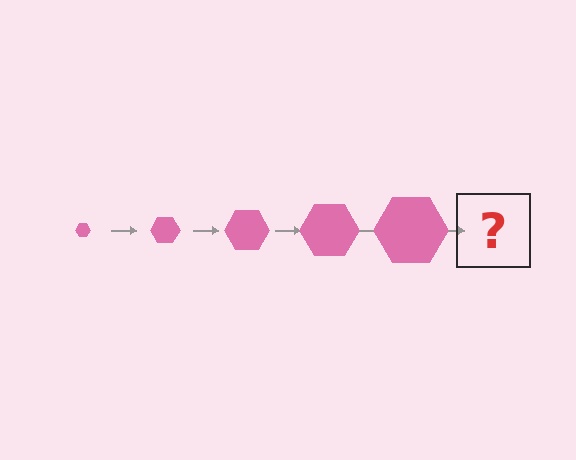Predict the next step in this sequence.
The next step is a pink hexagon, larger than the previous one.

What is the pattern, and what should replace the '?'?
The pattern is that the hexagon gets progressively larger each step. The '?' should be a pink hexagon, larger than the previous one.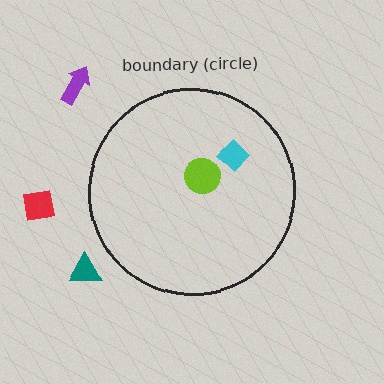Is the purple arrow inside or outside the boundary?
Outside.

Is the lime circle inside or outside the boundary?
Inside.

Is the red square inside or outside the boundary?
Outside.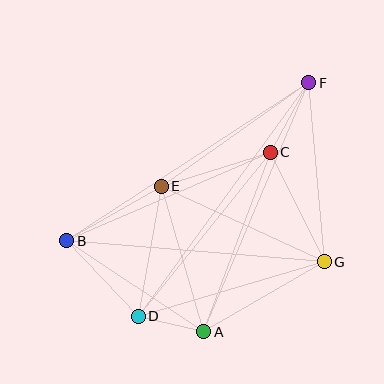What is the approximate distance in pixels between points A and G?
The distance between A and G is approximately 139 pixels.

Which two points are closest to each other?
Points A and D are closest to each other.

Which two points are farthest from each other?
Points B and F are farthest from each other.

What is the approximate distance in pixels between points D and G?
The distance between D and G is approximately 193 pixels.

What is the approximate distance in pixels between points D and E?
The distance between D and E is approximately 132 pixels.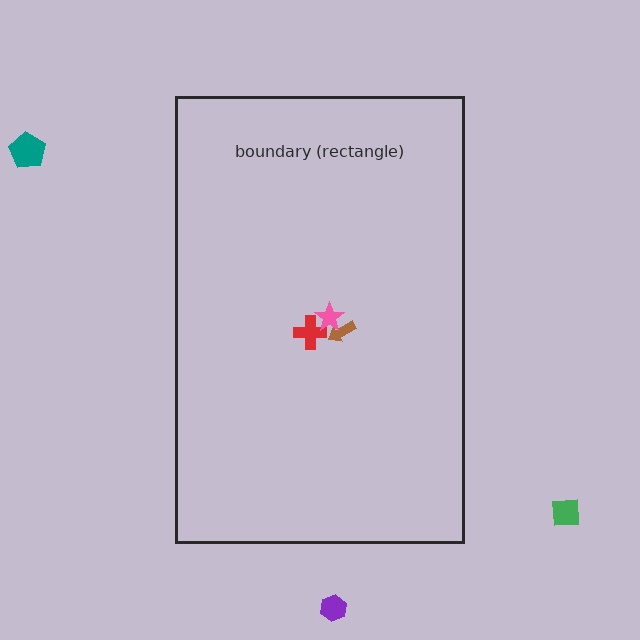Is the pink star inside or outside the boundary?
Inside.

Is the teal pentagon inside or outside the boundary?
Outside.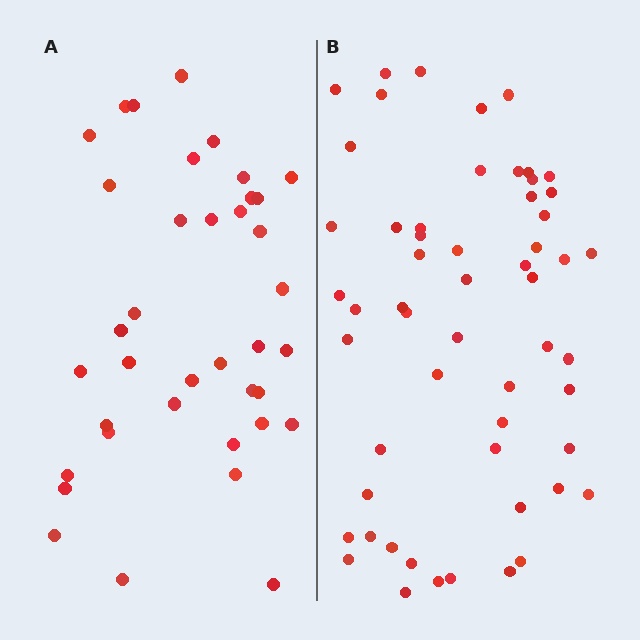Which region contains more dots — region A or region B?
Region B (the right region) has more dots.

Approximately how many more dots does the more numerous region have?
Region B has approximately 20 more dots than region A.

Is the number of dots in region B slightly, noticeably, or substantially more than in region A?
Region B has substantially more. The ratio is roughly 1.5 to 1.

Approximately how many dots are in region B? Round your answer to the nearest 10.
About 60 dots. (The exact count is 56, which rounds to 60.)